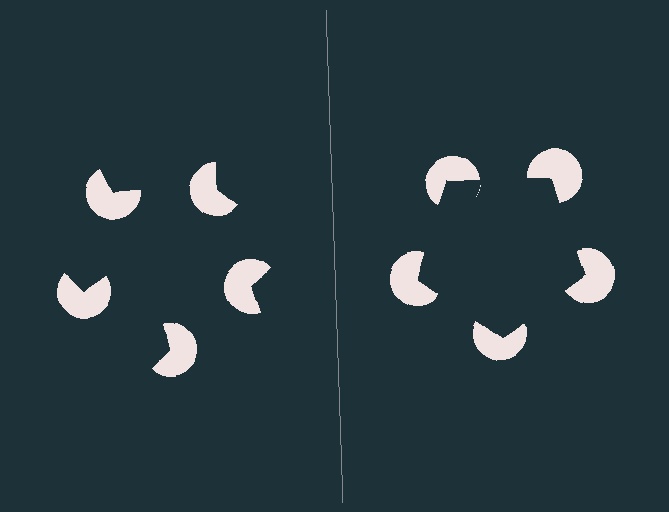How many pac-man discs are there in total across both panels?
10 — 5 on each side.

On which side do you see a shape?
An illusory pentagon appears on the right side. On the left side the wedge cuts are rotated, so no coherent shape forms.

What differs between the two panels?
The pac-man discs are positioned identically on both sides; only the wedge orientations differ. On the right they align to a pentagon; on the left they are misaligned.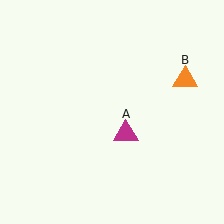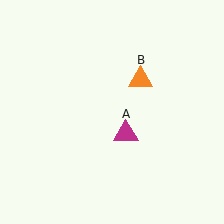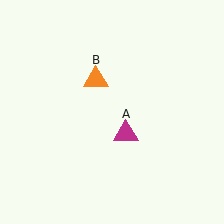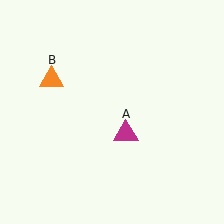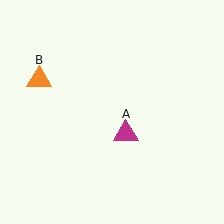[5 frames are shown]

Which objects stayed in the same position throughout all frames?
Magenta triangle (object A) remained stationary.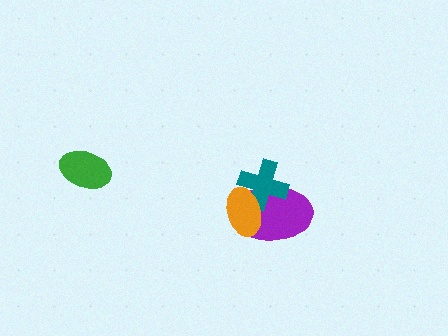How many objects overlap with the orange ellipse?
2 objects overlap with the orange ellipse.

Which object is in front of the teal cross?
The orange ellipse is in front of the teal cross.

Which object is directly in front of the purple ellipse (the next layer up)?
The teal cross is directly in front of the purple ellipse.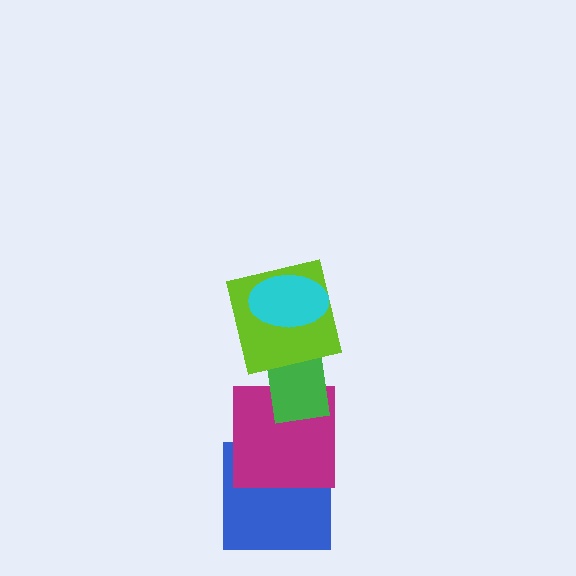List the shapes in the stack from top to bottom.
From top to bottom: the cyan ellipse, the lime square, the green rectangle, the magenta square, the blue square.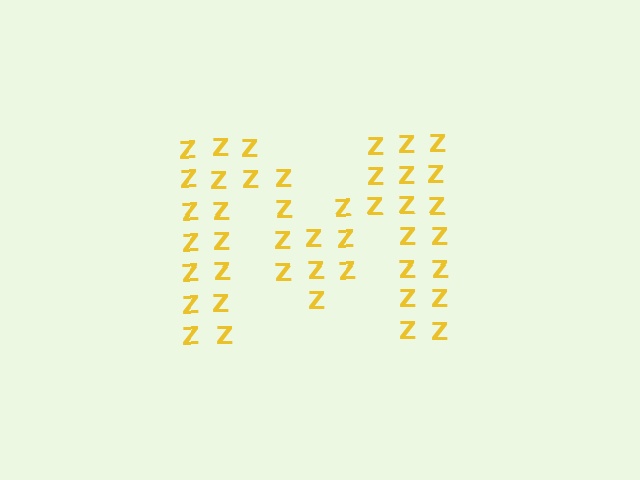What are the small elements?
The small elements are letter Z's.